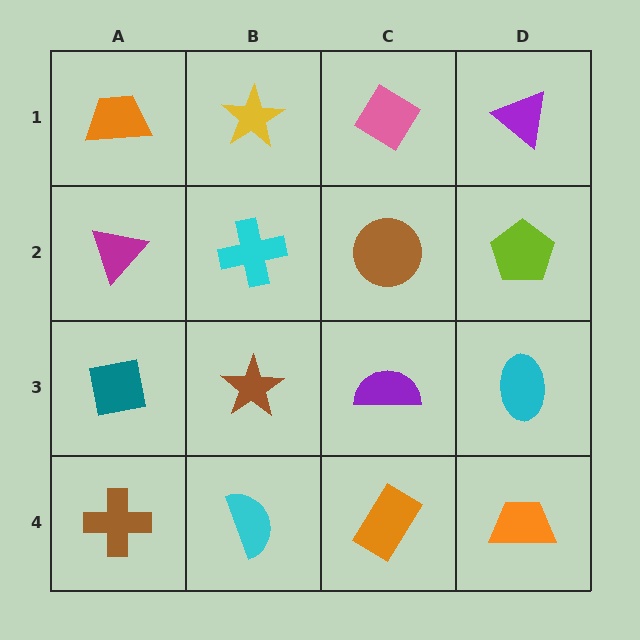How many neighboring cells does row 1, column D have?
2.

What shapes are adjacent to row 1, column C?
A brown circle (row 2, column C), a yellow star (row 1, column B), a purple triangle (row 1, column D).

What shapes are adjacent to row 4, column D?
A cyan ellipse (row 3, column D), an orange rectangle (row 4, column C).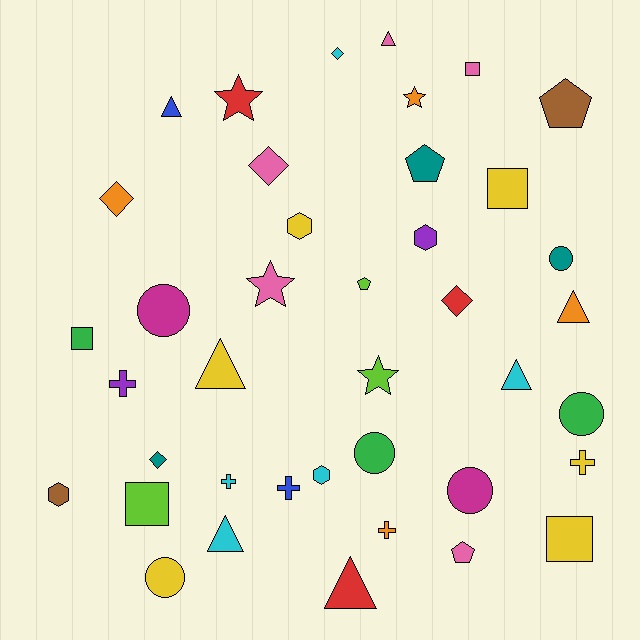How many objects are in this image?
There are 40 objects.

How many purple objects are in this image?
There are 2 purple objects.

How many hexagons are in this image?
There are 4 hexagons.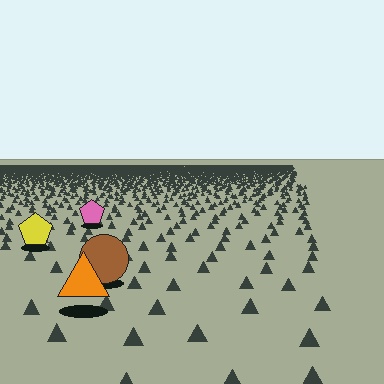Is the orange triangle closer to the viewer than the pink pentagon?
Yes. The orange triangle is closer — you can tell from the texture gradient: the ground texture is coarser near it.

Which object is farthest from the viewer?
The pink pentagon is farthest from the viewer. It appears smaller and the ground texture around it is denser.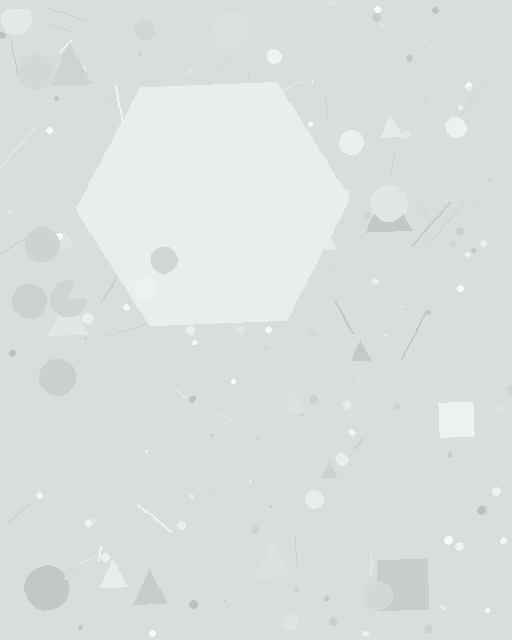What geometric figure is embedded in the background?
A hexagon is embedded in the background.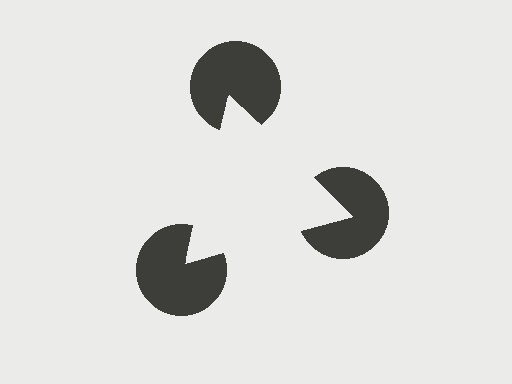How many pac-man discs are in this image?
There are 3 — one at each vertex of the illusory triangle.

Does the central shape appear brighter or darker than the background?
It typically appears slightly brighter than the background, even though no actual brightness change is drawn.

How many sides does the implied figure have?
3 sides.